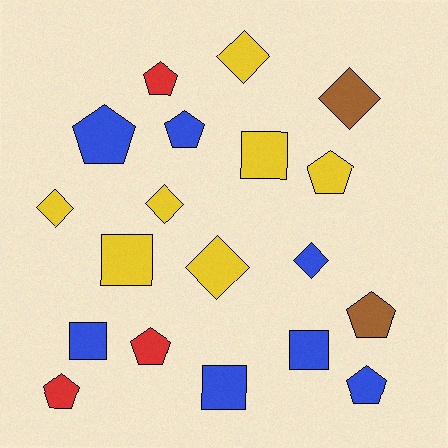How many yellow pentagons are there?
There is 1 yellow pentagon.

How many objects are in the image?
There are 19 objects.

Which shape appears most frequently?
Pentagon, with 8 objects.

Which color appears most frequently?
Blue, with 7 objects.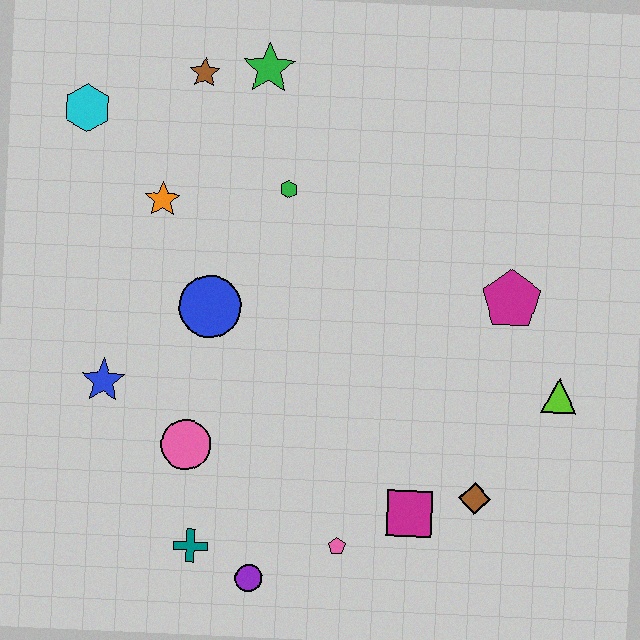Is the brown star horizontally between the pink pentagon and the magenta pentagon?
No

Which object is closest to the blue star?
The pink circle is closest to the blue star.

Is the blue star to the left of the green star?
Yes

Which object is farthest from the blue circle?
The lime triangle is farthest from the blue circle.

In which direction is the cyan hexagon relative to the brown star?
The cyan hexagon is to the left of the brown star.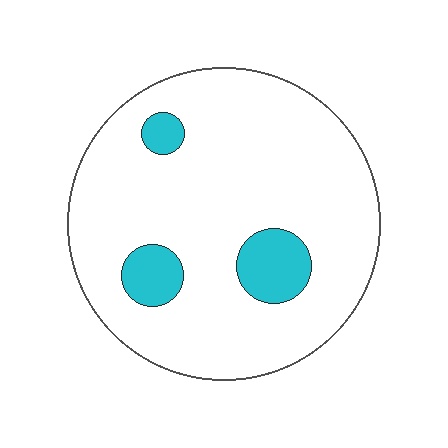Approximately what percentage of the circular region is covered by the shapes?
Approximately 10%.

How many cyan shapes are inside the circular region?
3.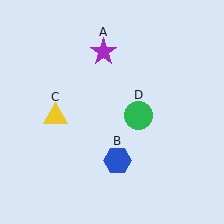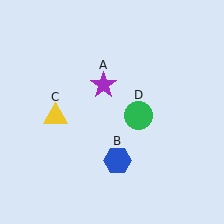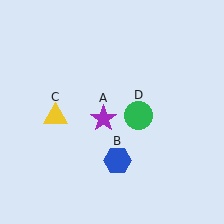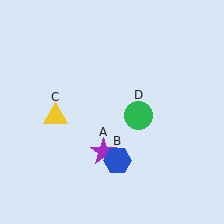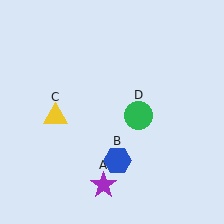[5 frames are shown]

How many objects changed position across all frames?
1 object changed position: purple star (object A).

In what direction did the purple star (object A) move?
The purple star (object A) moved down.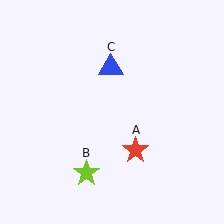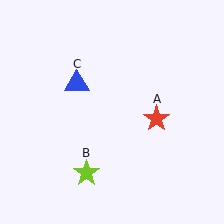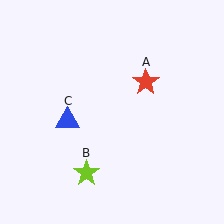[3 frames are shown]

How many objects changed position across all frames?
2 objects changed position: red star (object A), blue triangle (object C).